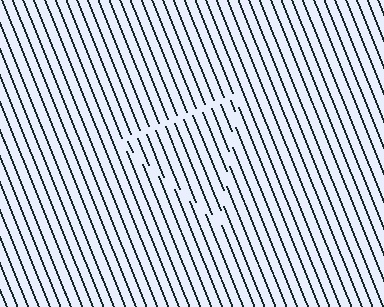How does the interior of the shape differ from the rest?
The interior of the shape contains the same grating, shifted by half a period — the contour is defined by the phase discontinuity where line-ends from the inner and outer gratings abut.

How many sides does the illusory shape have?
3 sides — the line-ends trace a triangle.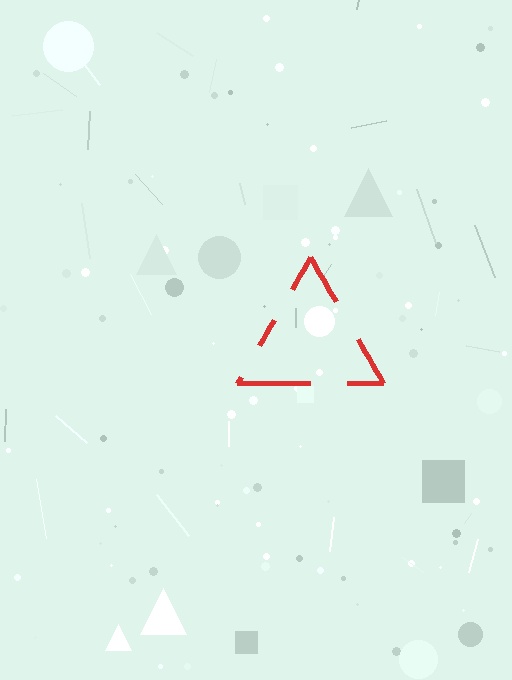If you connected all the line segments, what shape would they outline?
They would outline a triangle.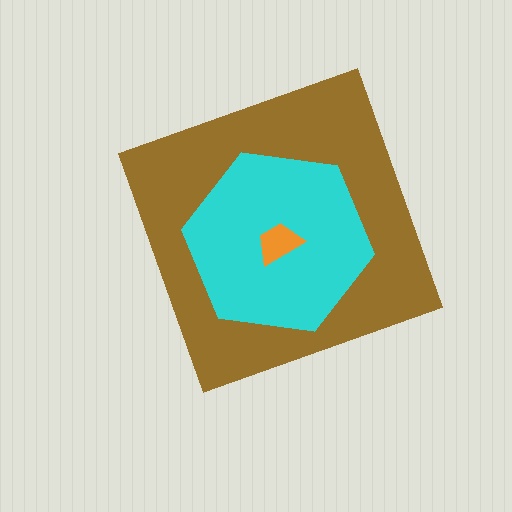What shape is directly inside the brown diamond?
The cyan hexagon.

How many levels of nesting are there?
3.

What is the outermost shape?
The brown diamond.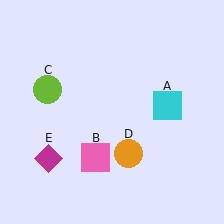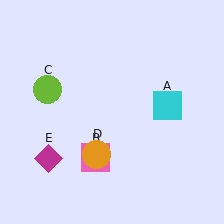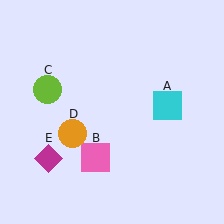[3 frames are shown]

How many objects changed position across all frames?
1 object changed position: orange circle (object D).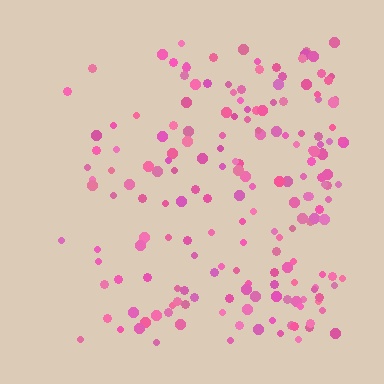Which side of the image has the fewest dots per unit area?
The left.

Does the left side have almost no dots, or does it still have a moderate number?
Still a moderate number, just noticeably fewer than the right.